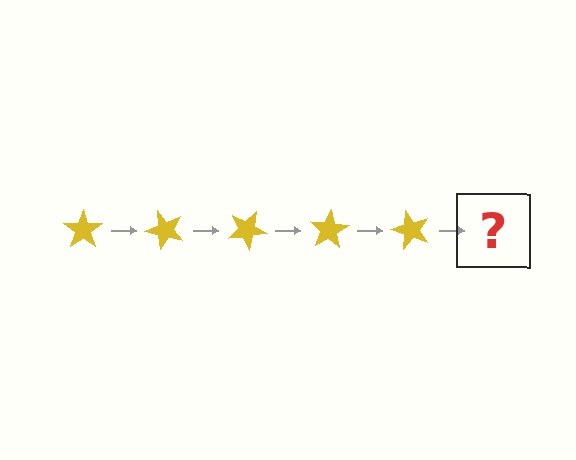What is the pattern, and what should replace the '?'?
The pattern is that the star rotates 50 degrees each step. The '?' should be a yellow star rotated 250 degrees.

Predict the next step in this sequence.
The next step is a yellow star rotated 250 degrees.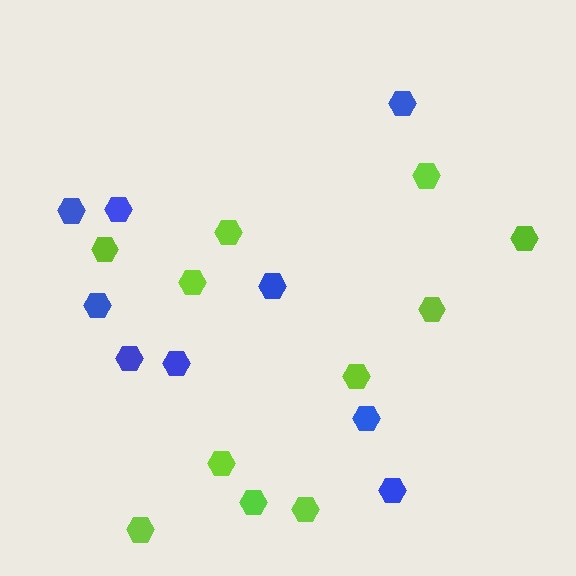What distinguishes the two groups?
There are 2 groups: one group of blue hexagons (9) and one group of lime hexagons (11).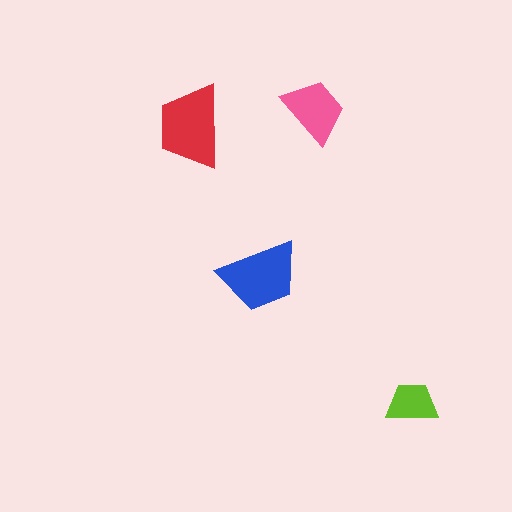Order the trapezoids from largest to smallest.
the red one, the blue one, the pink one, the lime one.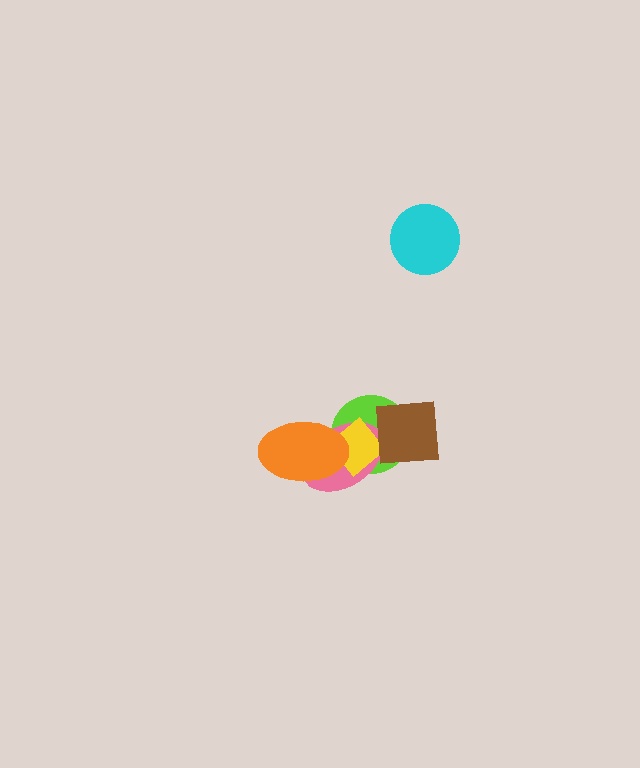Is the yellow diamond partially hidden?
Yes, it is partially covered by another shape.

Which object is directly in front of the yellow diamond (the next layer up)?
The brown square is directly in front of the yellow diamond.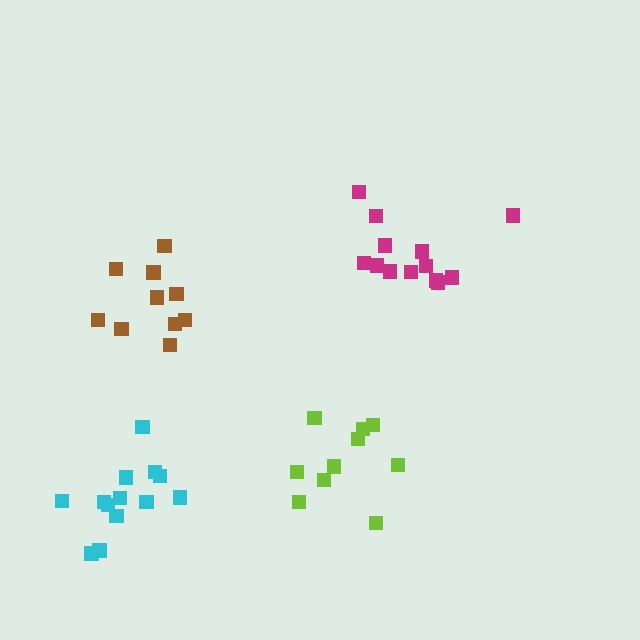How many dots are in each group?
Group 1: 13 dots, Group 2: 10 dots, Group 3: 10 dots, Group 4: 13 dots (46 total).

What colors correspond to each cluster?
The clusters are colored: cyan, lime, brown, magenta.